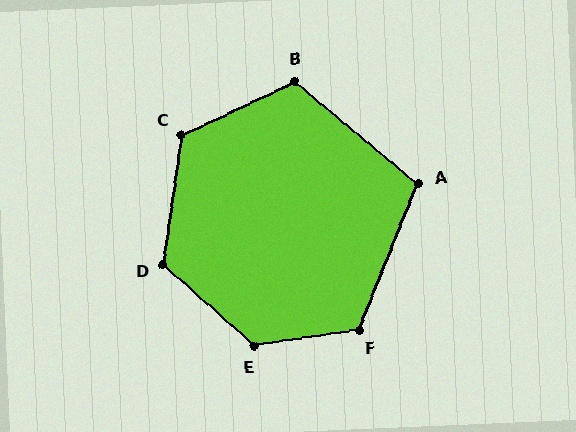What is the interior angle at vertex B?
Approximately 116 degrees (obtuse).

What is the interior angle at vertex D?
Approximately 124 degrees (obtuse).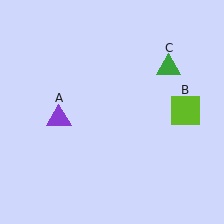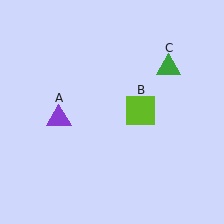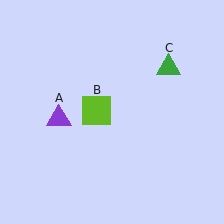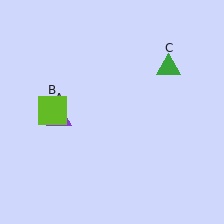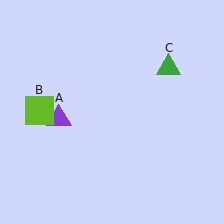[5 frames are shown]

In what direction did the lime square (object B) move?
The lime square (object B) moved left.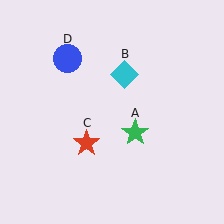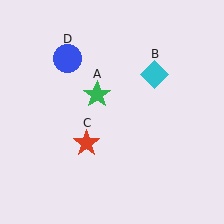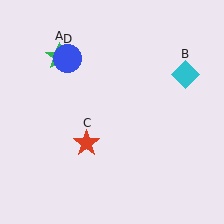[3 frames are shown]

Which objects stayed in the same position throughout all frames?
Red star (object C) and blue circle (object D) remained stationary.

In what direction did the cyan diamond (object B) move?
The cyan diamond (object B) moved right.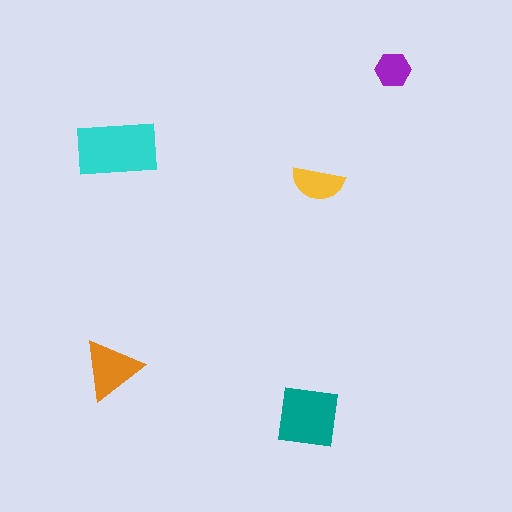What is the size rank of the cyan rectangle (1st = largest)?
1st.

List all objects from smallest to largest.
The purple hexagon, the yellow semicircle, the orange triangle, the teal square, the cyan rectangle.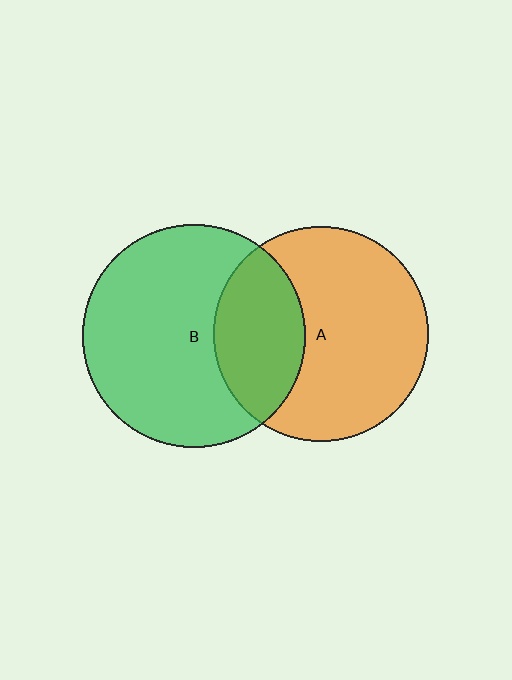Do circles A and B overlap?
Yes.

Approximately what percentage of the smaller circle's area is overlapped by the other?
Approximately 30%.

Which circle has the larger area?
Circle B (green).